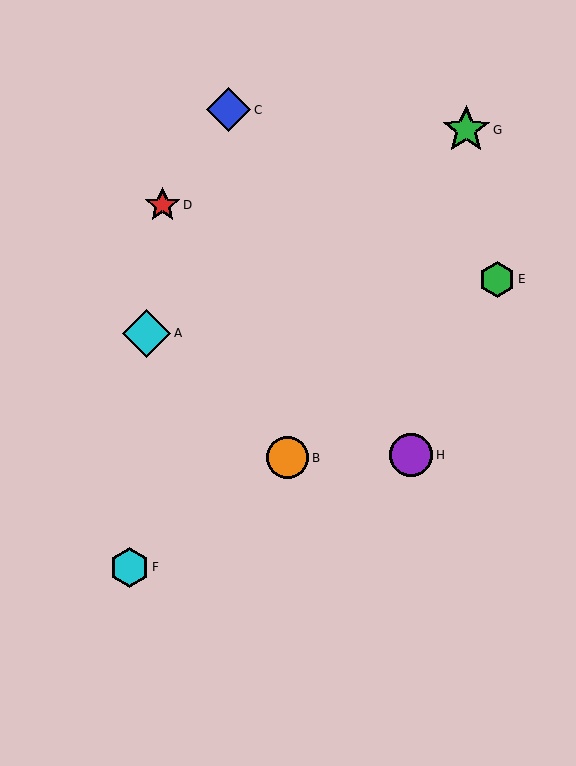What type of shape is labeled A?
Shape A is a cyan diamond.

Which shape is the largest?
The green star (labeled G) is the largest.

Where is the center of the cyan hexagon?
The center of the cyan hexagon is at (129, 567).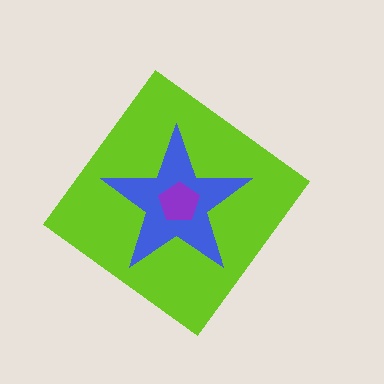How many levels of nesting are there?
3.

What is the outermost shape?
The lime diamond.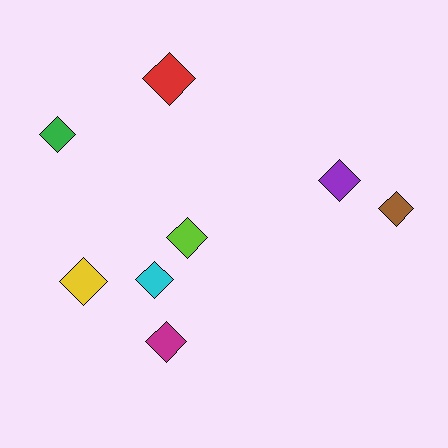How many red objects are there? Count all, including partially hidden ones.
There is 1 red object.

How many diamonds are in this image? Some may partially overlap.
There are 8 diamonds.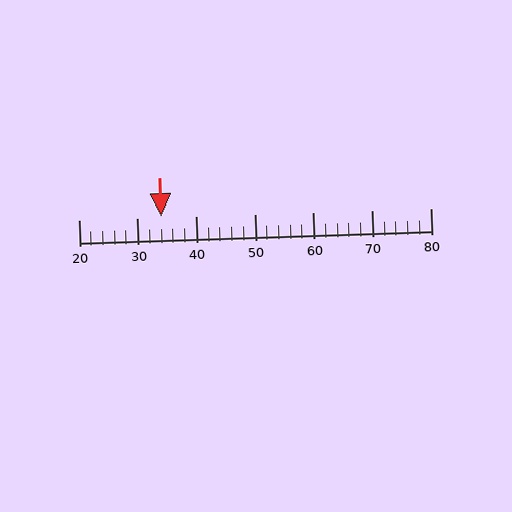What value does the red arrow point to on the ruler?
The red arrow points to approximately 34.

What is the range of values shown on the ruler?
The ruler shows values from 20 to 80.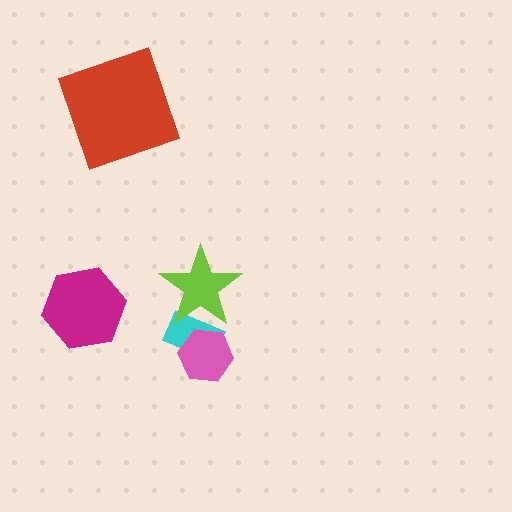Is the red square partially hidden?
No, no other shape covers it.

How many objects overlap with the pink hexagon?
1 object overlaps with the pink hexagon.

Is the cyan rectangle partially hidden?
Yes, it is partially covered by another shape.